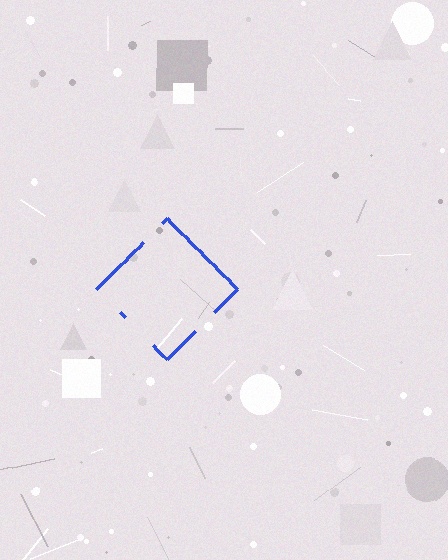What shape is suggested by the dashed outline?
The dashed outline suggests a diamond.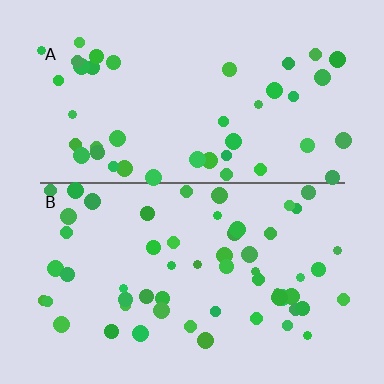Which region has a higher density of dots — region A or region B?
B (the bottom).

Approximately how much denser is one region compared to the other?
Approximately 1.4× — region B over region A.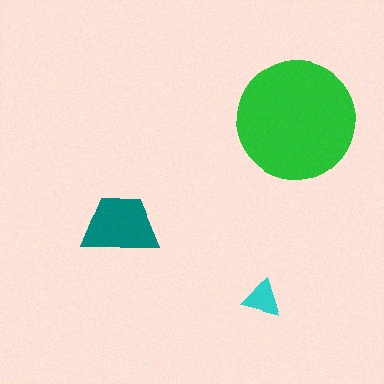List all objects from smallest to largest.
The cyan triangle, the teal trapezoid, the green circle.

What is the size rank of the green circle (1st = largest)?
1st.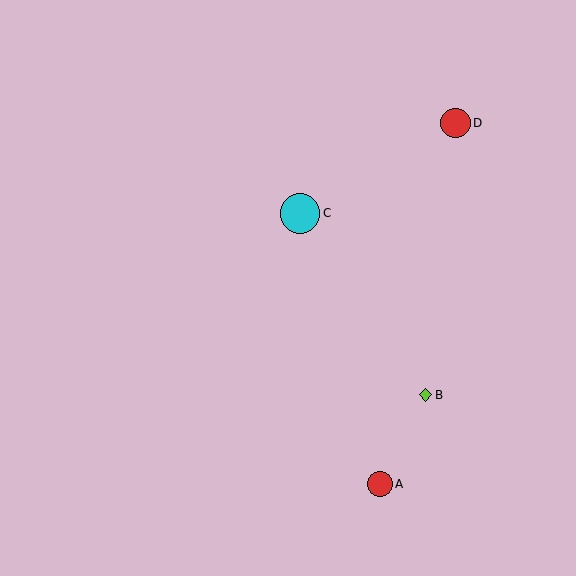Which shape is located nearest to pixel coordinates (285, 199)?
The cyan circle (labeled C) at (300, 213) is nearest to that location.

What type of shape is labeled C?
Shape C is a cyan circle.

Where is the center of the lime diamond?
The center of the lime diamond is at (426, 395).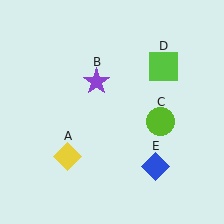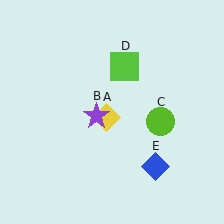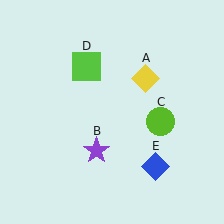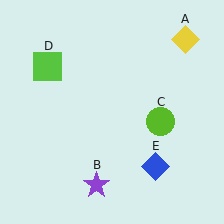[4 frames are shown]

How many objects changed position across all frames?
3 objects changed position: yellow diamond (object A), purple star (object B), lime square (object D).